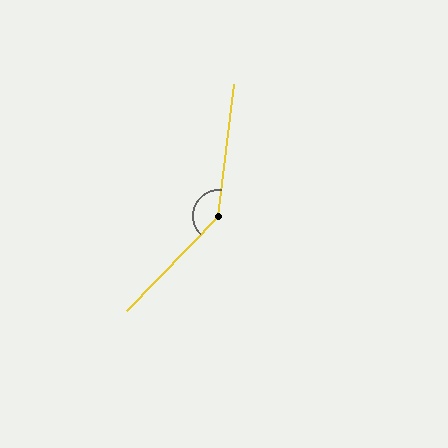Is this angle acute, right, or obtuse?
It is obtuse.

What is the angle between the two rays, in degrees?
Approximately 143 degrees.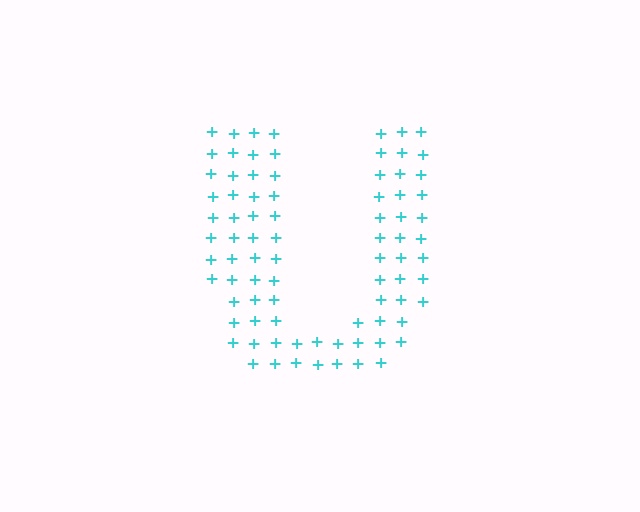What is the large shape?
The large shape is the letter U.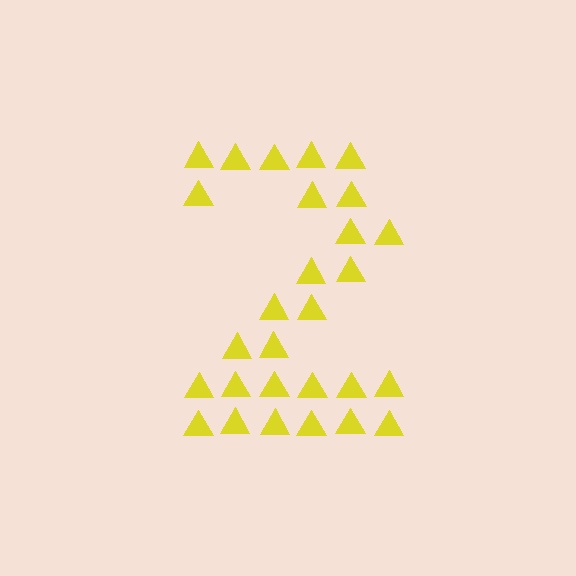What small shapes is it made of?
It is made of small triangles.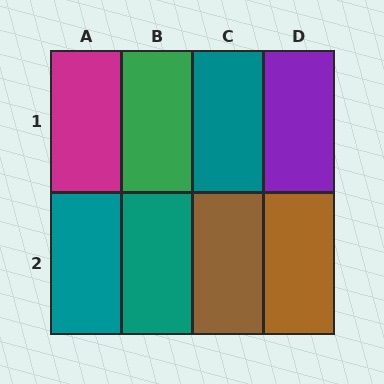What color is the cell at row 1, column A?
Magenta.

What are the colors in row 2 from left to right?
Teal, teal, brown, brown.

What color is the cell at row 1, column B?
Green.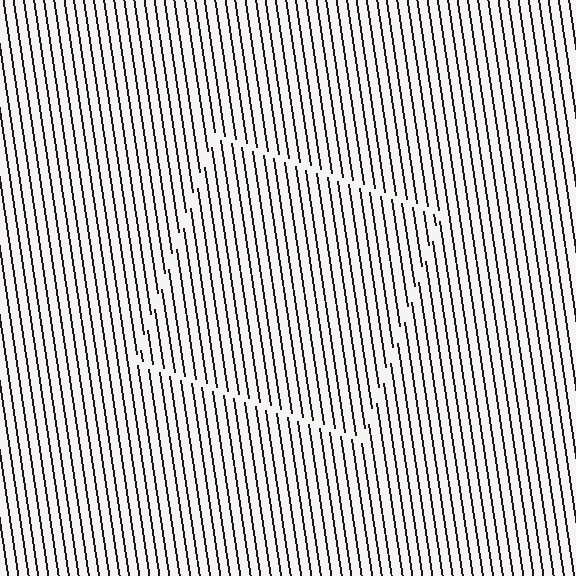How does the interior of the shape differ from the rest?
The interior of the shape contains the same grating, shifted by half a period — the contour is defined by the phase discontinuity where line-ends from the inner and outer gratings abut.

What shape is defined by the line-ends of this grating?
An illusory square. The interior of the shape contains the same grating, shifted by half a period — the contour is defined by the phase discontinuity where line-ends from the inner and outer gratings abut.